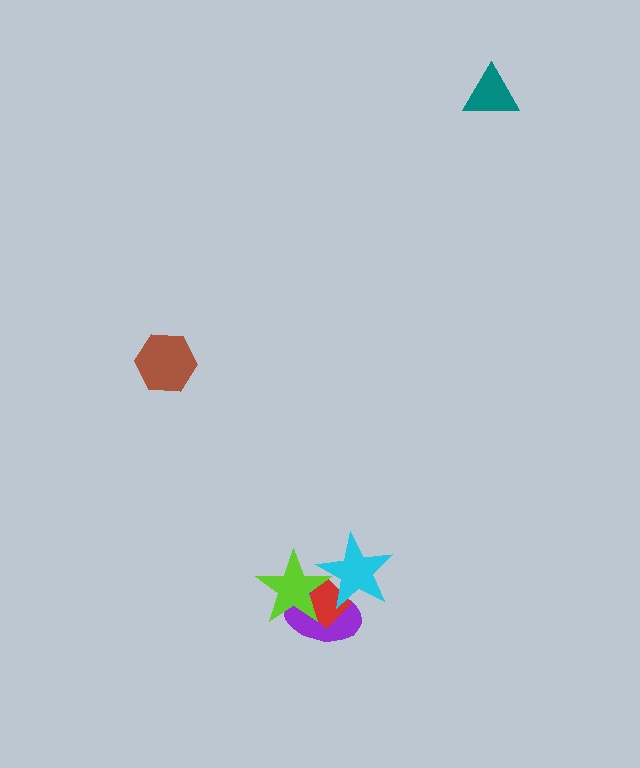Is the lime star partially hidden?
Yes, it is partially covered by another shape.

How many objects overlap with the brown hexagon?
0 objects overlap with the brown hexagon.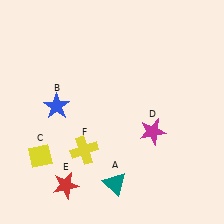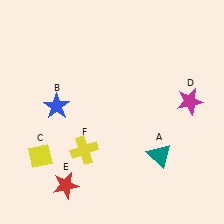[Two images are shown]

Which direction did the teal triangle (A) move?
The teal triangle (A) moved right.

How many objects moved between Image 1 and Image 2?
2 objects moved between the two images.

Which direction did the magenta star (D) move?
The magenta star (D) moved right.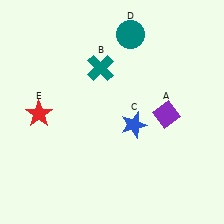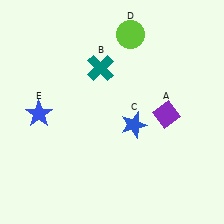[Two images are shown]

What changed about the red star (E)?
In Image 1, E is red. In Image 2, it changed to blue.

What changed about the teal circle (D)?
In Image 1, D is teal. In Image 2, it changed to lime.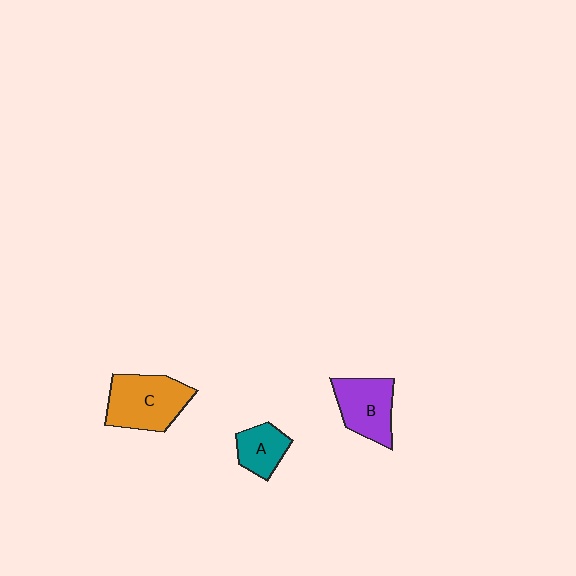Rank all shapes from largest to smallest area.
From largest to smallest: C (orange), B (purple), A (teal).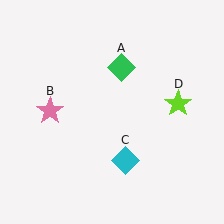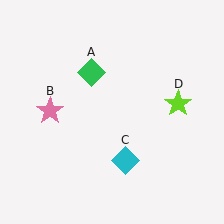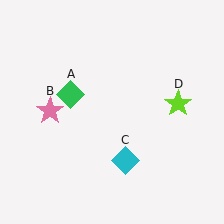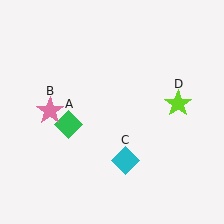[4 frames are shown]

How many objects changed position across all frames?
1 object changed position: green diamond (object A).